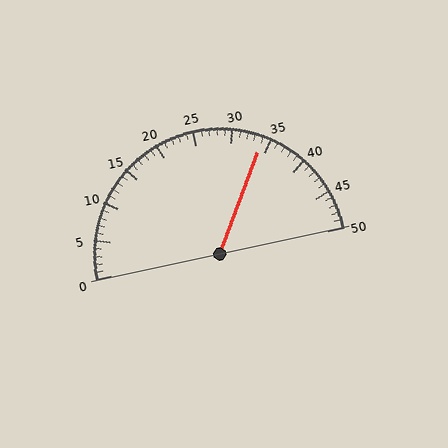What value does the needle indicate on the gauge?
The needle indicates approximately 34.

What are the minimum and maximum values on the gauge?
The gauge ranges from 0 to 50.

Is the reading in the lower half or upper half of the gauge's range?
The reading is in the upper half of the range (0 to 50).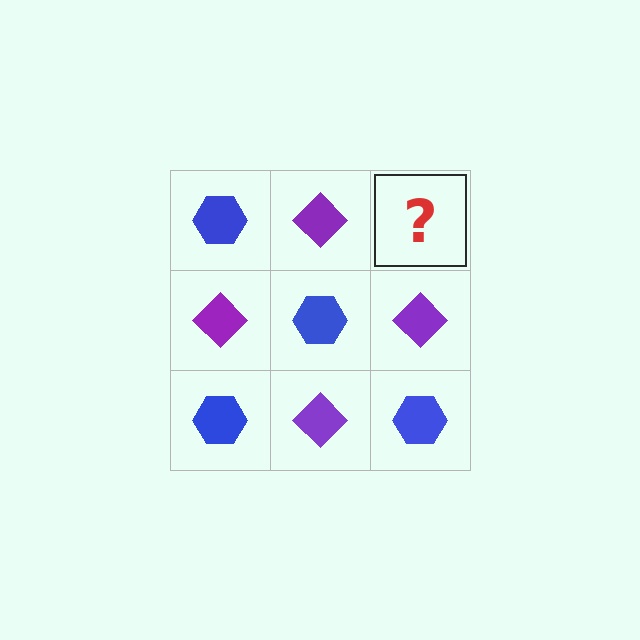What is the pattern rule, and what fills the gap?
The rule is that it alternates blue hexagon and purple diamond in a checkerboard pattern. The gap should be filled with a blue hexagon.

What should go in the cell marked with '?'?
The missing cell should contain a blue hexagon.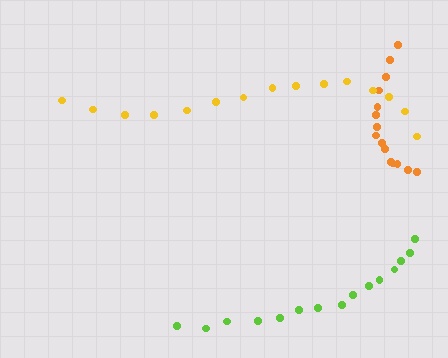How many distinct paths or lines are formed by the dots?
There are 3 distinct paths.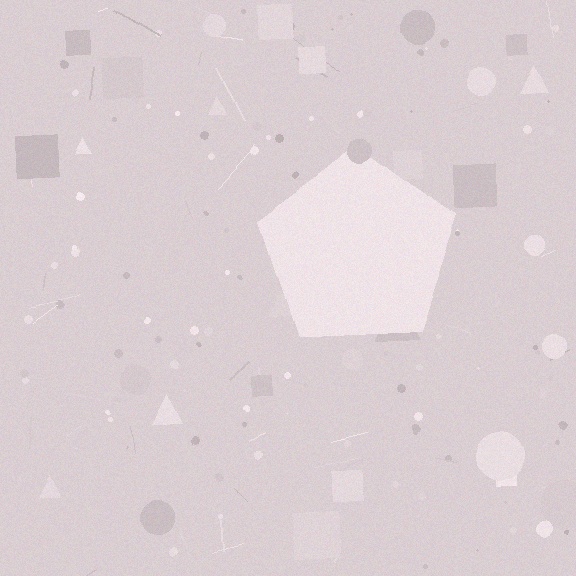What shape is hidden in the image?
A pentagon is hidden in the image.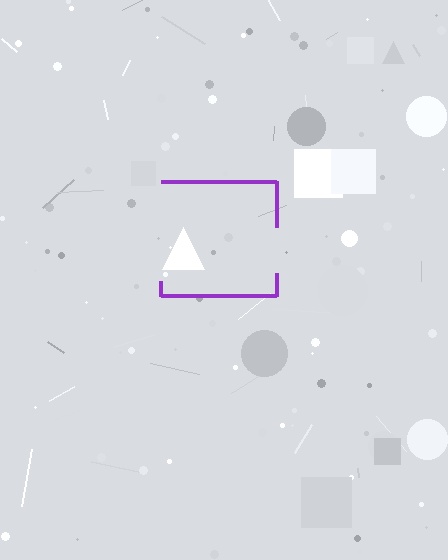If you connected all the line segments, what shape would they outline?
They would outline a square.